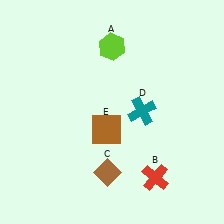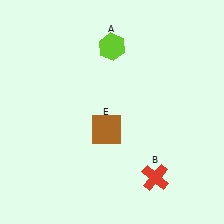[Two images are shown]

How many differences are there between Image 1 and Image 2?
There are 2 differences between the two images.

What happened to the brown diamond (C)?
The brown diamond (C) was removed in Image 2. It was in the bottom-left area of Image 1.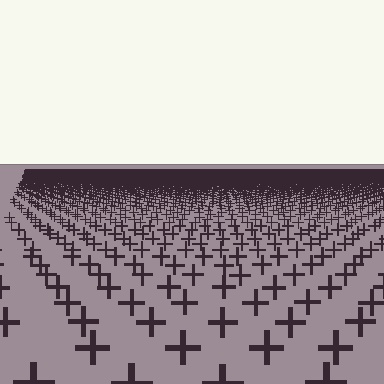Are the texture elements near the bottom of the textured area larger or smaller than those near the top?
Larger. Near the bottom, elements are closer to the viewer and appear at a bigger on-screen size.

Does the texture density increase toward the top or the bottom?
Density increases toward the top.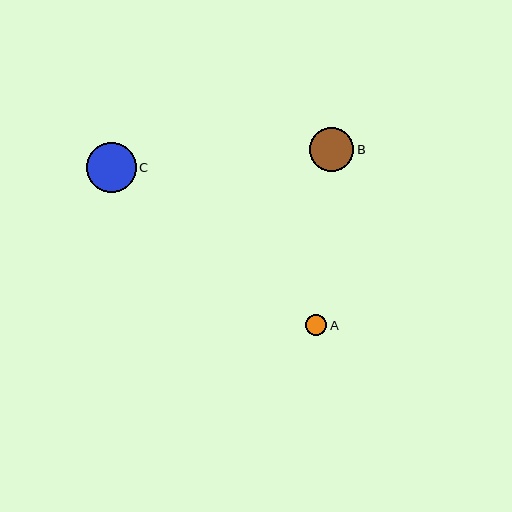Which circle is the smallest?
Circle A is the smallest with a size of approximately 21 pixels.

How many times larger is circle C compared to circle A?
Circle C is approximately 2.4 times the size of circle A.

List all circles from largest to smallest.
From largest to smallest: C, B, A.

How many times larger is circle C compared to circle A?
Circle C is approximately 2.4 times the size of circle A.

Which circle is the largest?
Circle C is the largest with a size of approximately 50 pixels.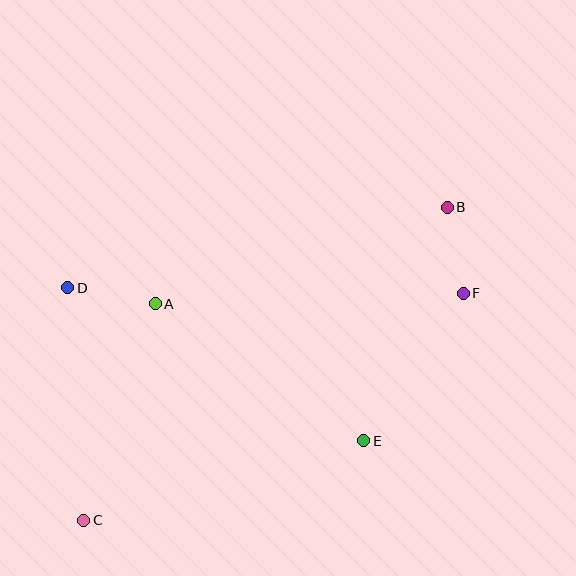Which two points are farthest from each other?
Points B and C are farthest from each other.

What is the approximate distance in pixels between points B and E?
The distance between B and E is approximately 248 pixels.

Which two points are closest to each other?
Points B and F are closest to each other.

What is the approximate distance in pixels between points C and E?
The distance between C and E is approximately 291 pixels.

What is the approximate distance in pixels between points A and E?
The distance between A and E is approximately 250 pixels.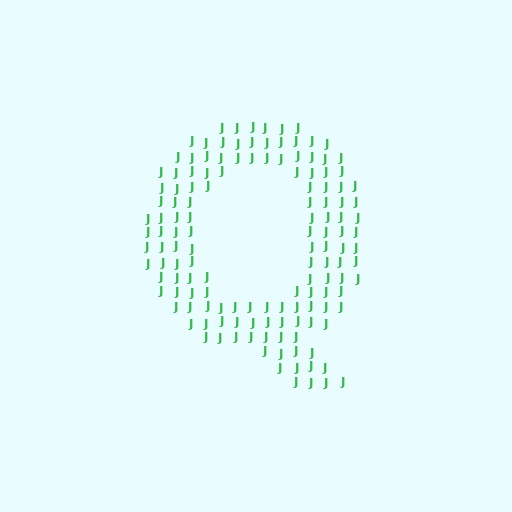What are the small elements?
The small elements are letter J's.